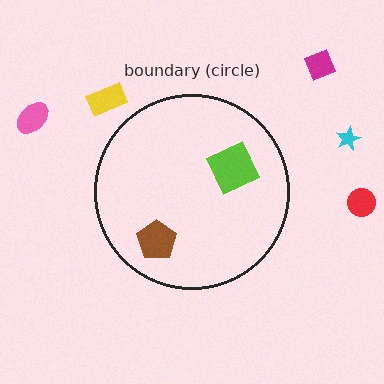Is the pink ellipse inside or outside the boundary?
Outside.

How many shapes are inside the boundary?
2 inside, 5 outside.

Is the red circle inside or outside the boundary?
Outside.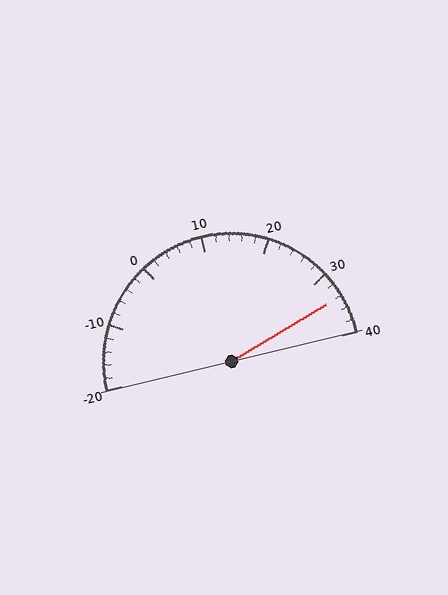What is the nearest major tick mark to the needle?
The nearest major tick mark is 30.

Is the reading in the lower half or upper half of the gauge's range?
The reading is in the upper half of the range (-20 to 40).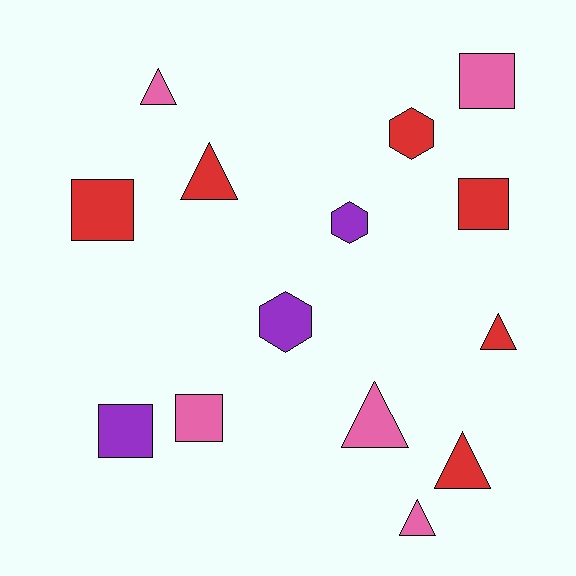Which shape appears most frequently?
Triangle, with 6 objects.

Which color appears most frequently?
Red, with 6 objects.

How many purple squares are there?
There is 1 purple square.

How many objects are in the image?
There are 14 objects.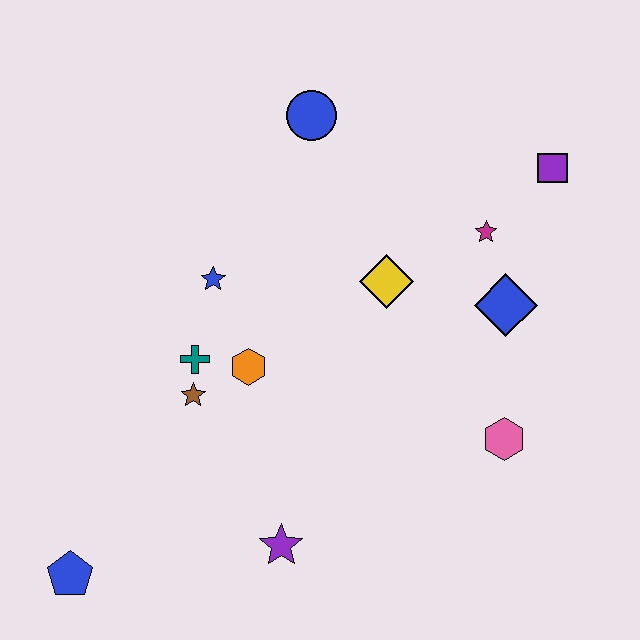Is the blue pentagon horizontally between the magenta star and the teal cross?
No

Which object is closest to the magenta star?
The blue diamond is closest to the magenta star.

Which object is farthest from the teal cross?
The purple square is farthest from the teal cross.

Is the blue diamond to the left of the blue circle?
No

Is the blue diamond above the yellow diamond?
No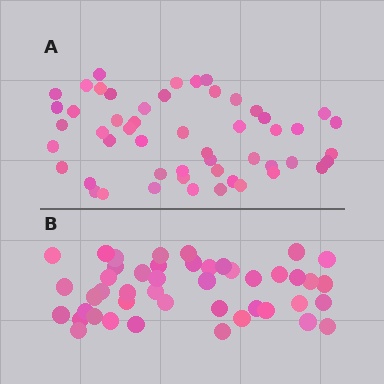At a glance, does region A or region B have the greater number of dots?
Region A (the top region) has more dots.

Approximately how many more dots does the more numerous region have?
Region A has roughly 8 or so more dots than region B.